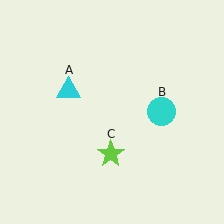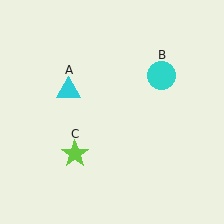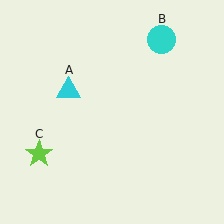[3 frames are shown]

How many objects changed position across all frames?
2 objects changed position: cyan circle (object B), lime star (object C).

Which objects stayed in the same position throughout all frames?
Cyan triangle (object A) remained stationary.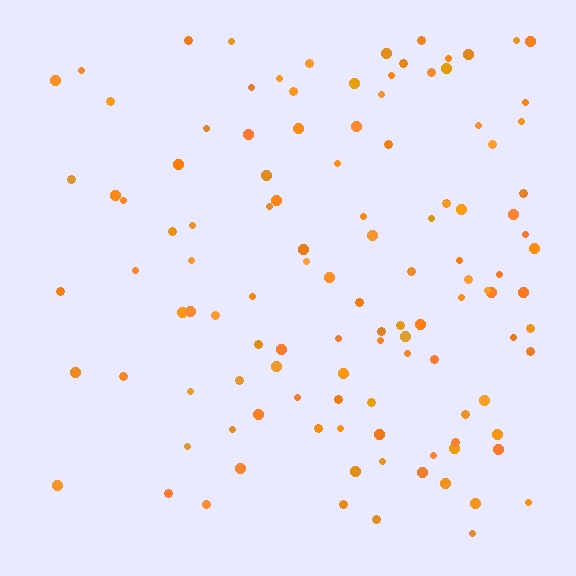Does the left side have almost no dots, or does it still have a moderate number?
Still a moderate number, just noticeably fewer than the right.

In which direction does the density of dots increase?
From left to right, with the right side densest.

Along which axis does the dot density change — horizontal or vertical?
Horizontal.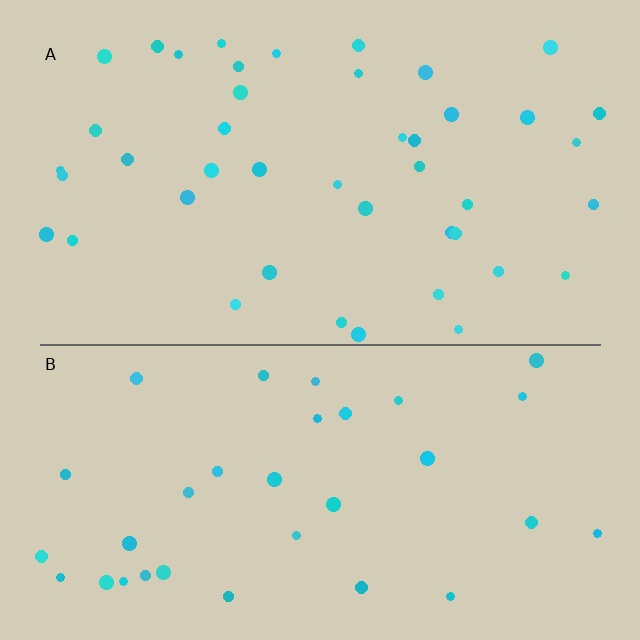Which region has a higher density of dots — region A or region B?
A (the top).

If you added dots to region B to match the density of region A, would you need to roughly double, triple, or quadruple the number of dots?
Approximately double.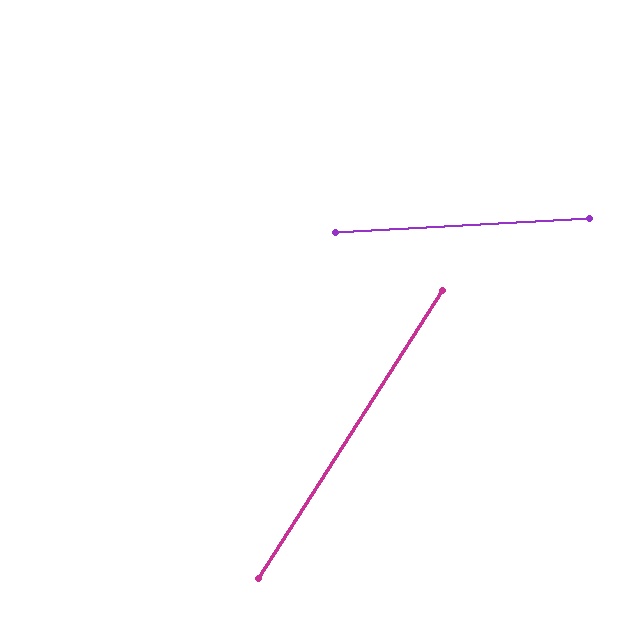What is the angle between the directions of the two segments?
Approximately 54 degrees.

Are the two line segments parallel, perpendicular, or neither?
Neither parallel nor perpendicular — they differ by about 54°.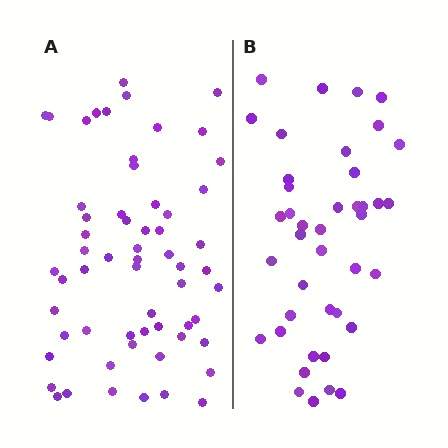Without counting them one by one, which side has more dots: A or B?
Region A (the left region) has more dots.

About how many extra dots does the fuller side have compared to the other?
Region A has approximately 20 more dots than region B.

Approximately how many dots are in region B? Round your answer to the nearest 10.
About 40 dots. (The exact count is 41, which rounds to 40.)